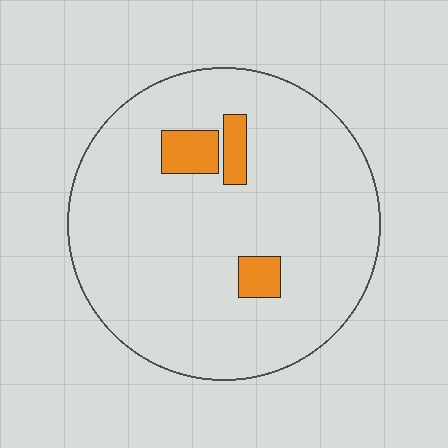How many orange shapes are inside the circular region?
3.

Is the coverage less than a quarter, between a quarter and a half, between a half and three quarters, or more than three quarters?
Less than a quarter.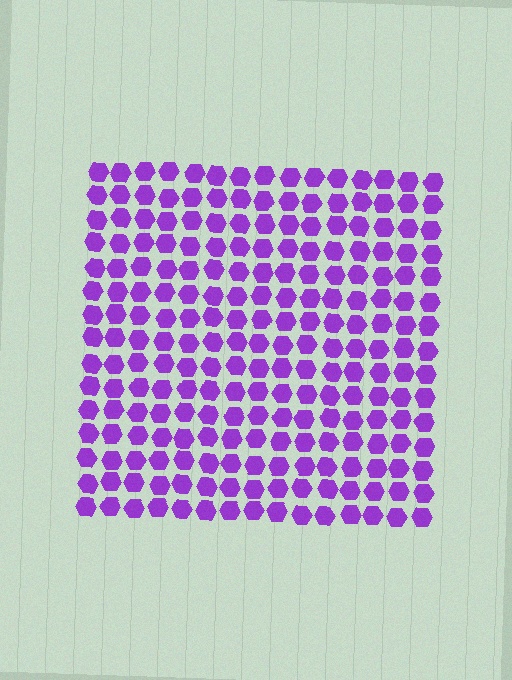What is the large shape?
The large shape is a square.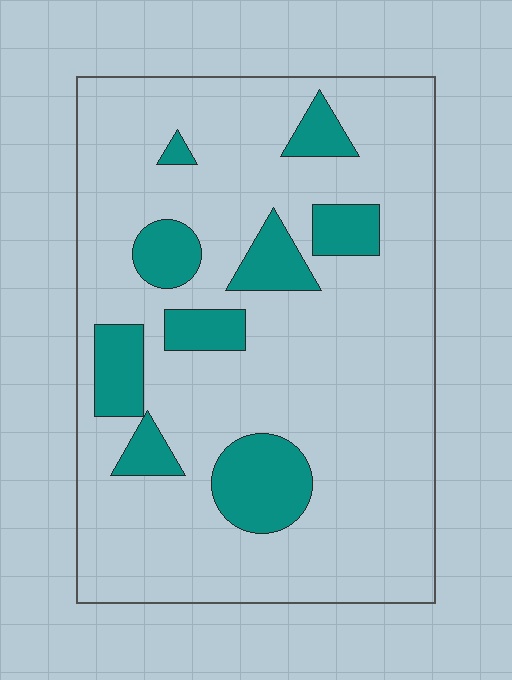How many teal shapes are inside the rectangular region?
9.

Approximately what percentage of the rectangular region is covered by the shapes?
Approximately 20%.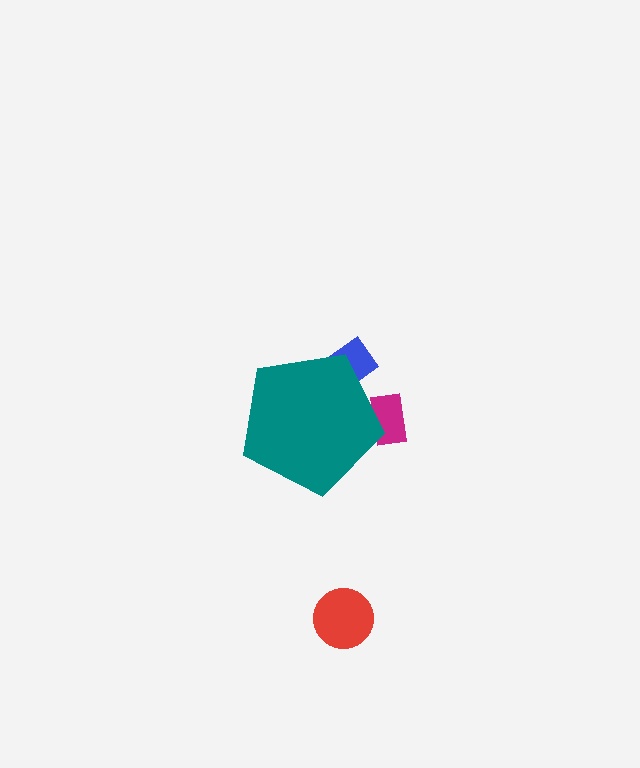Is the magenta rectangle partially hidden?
Yes, the magenta rectangle is partially hidden behind the teal pentagon.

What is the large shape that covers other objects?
A teal pentagon.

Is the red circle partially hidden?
No, the red circle is fully visible.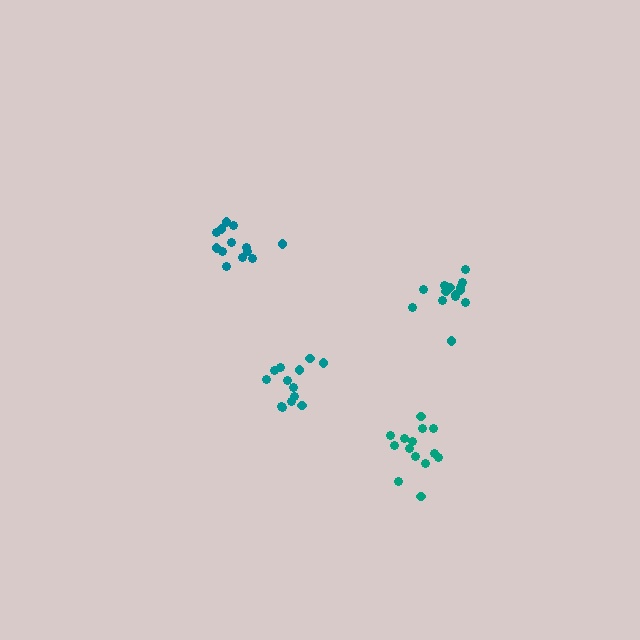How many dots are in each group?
Group 1: 13 dots, Group 2: 13 dots, Group 3: 14 dots, Group 4: 14 dots (54 total).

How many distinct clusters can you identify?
There are 4 distinct clusters.